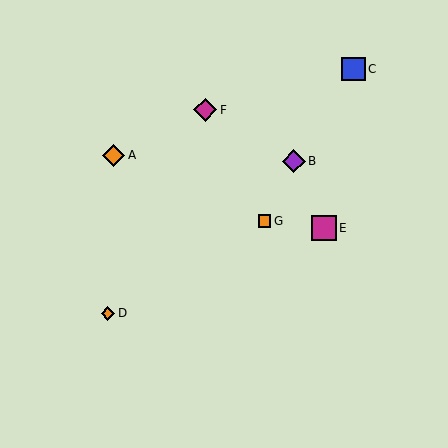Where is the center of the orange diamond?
The center of the orange diamond is at (108, 313).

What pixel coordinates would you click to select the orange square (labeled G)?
Click at (265, 221) to select the orange square G.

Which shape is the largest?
The magenta square (labeled E) is the largest.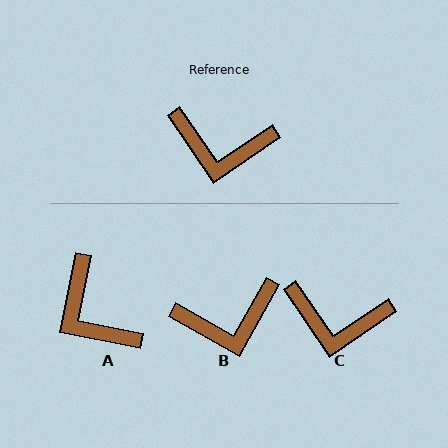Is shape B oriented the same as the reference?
No, it is off by about 27 degrees.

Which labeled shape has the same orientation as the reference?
C.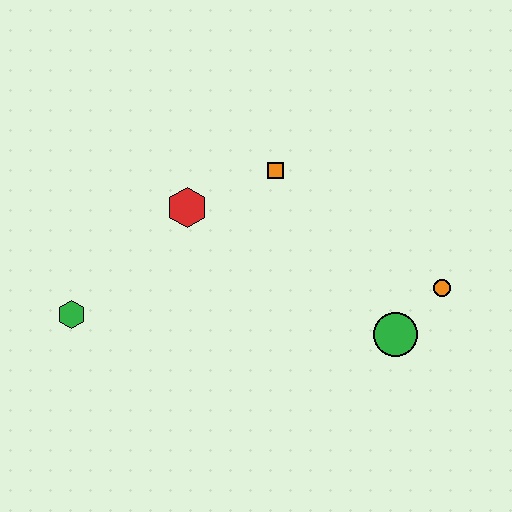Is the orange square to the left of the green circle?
Yes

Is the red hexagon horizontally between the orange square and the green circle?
No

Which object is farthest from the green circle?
The green hexagon is farthest from the green circle.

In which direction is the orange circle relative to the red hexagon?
The orange circle is to the right of the red hexagon.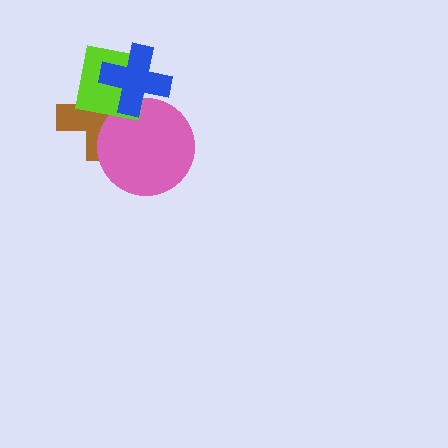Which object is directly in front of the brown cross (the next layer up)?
The pink circle is directly in front of the brown cross.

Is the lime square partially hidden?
Yes, it is partially covered by another shape.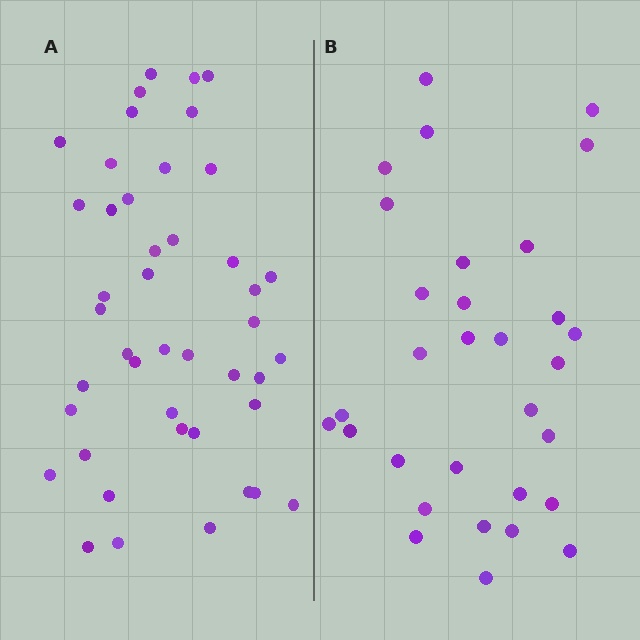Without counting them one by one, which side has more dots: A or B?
Region A (the left region) has more dots.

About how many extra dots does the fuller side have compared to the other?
Region A has approximately 15 more dots than region B.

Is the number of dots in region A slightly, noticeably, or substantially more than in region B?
Region A has noticeably more, but not dramatically so. The ratio is roughly 1.4 to 1.